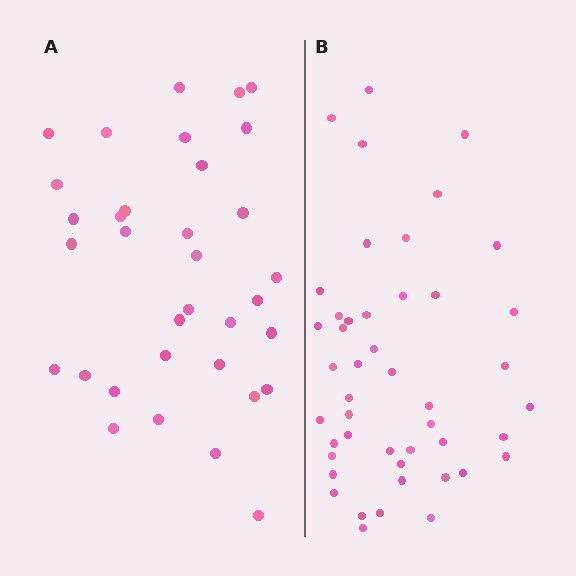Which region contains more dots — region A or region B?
Region B (the right region) has more dots.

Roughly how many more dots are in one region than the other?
Region B has roughly 12 or so more dots than region A.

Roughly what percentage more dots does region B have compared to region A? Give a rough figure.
About 35% more.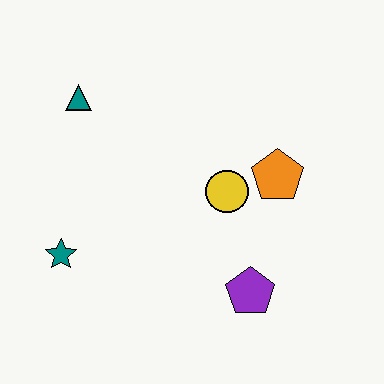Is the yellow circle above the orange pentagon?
No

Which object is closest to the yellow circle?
The orange pentagon is closest to the yellow circle.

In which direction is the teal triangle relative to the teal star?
The teal triangle is above the teal star.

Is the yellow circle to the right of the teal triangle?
Yes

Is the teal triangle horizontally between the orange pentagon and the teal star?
Yes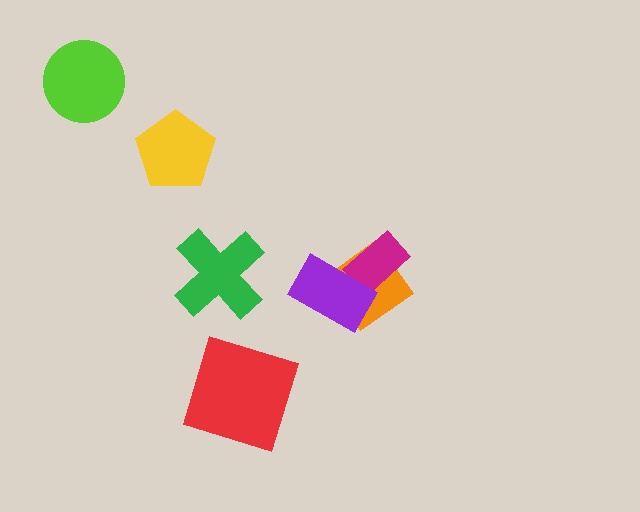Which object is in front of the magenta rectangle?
The purple rectangle is in front of the magenta rectangle.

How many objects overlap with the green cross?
0 objects overlap with the green cross.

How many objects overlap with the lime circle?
0 objects overlap with the lime circle.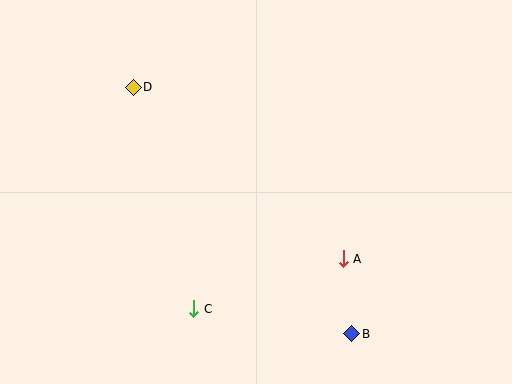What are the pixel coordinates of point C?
Point C is at (194, 309).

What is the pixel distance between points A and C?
The distance between A and C is 158 pixels.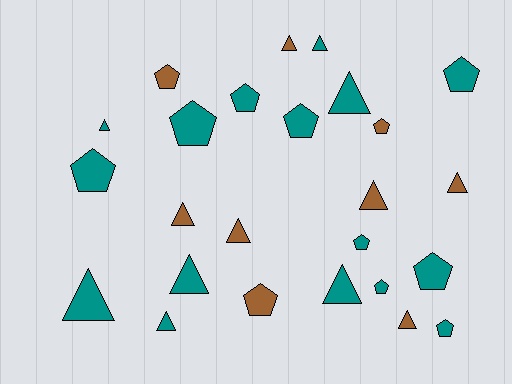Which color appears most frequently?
Teal, with 16 objects.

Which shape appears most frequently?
Triangle, with 13 objects.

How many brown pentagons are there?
There are 3 brown pentagons.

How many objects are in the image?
There are 25 objects.